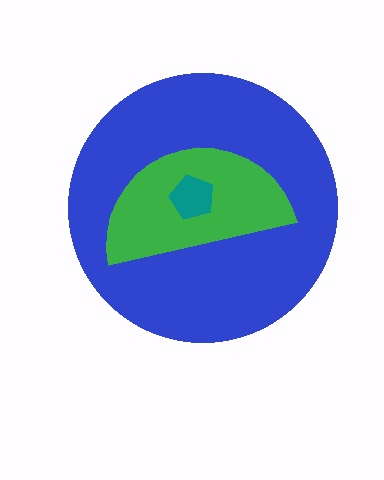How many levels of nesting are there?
3.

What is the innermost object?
The teal pentagon.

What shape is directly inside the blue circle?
The green semicircle.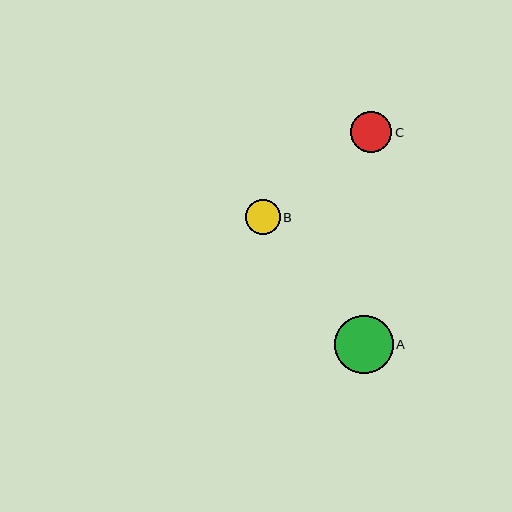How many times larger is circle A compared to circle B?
Circle A is approximately 1.7 times the size of circle B.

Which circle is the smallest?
Circle B is the smallest with a size of approximately 35 pixels.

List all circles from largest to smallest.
From largest to smallest: A, C, B.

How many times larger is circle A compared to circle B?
Circle A is approximately 1.7 times the size of circle B.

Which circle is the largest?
Circle A is the largest with a size of approximately 58 pixels.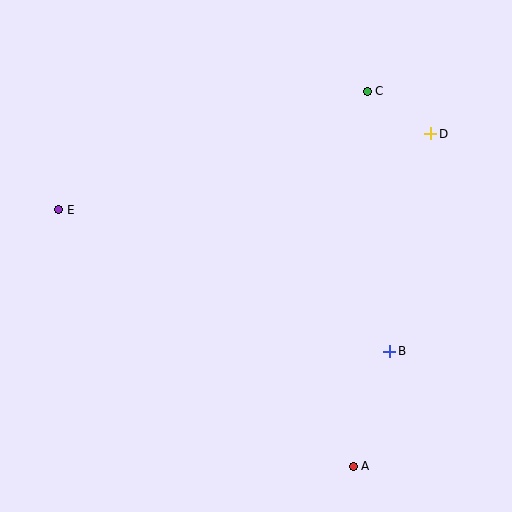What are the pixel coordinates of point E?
Point E is at (59, 210).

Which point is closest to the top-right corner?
Point D is closest to the top-right corner.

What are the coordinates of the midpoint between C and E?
The midpoint between C and E is at (213, 151).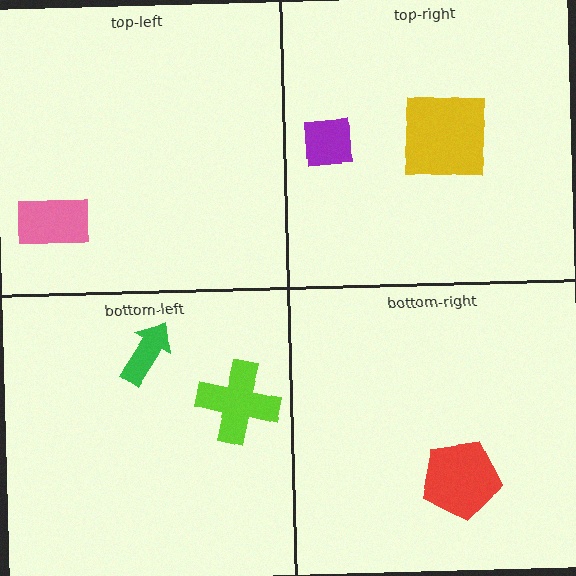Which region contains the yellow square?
The top-right region.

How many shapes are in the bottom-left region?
2.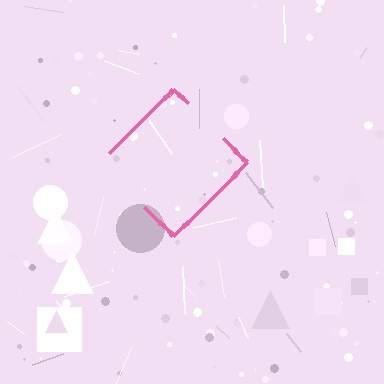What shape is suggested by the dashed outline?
The dashed outline suggests a diamond.